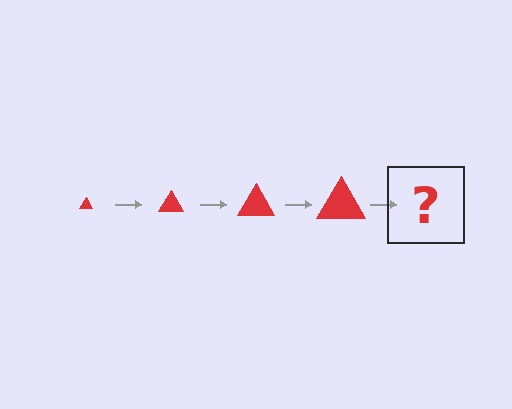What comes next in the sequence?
The next element should be a red triangle, larger than the previous one.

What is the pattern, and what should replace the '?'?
The pattern is that the triangle gets progressively larger each step. The '?' should be a red triangle, larger than the previous one.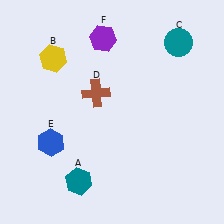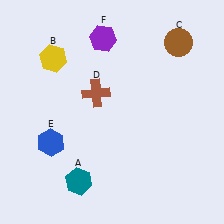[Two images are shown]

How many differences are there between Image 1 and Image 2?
There is 1 difference between the two images.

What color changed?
The circle (C) changed from teal in Image 1 to brown in Image 2.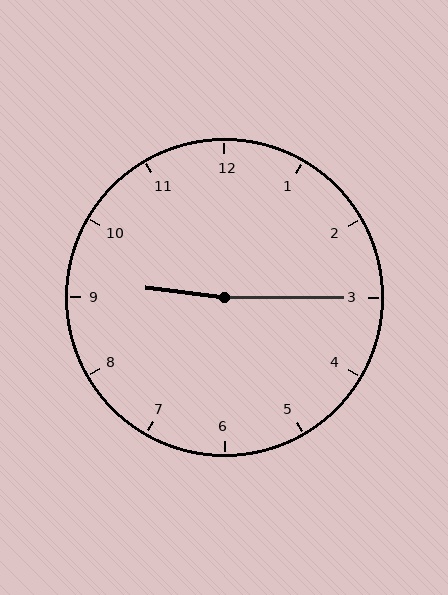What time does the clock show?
9:15.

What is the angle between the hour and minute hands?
Approximately 172 degrees.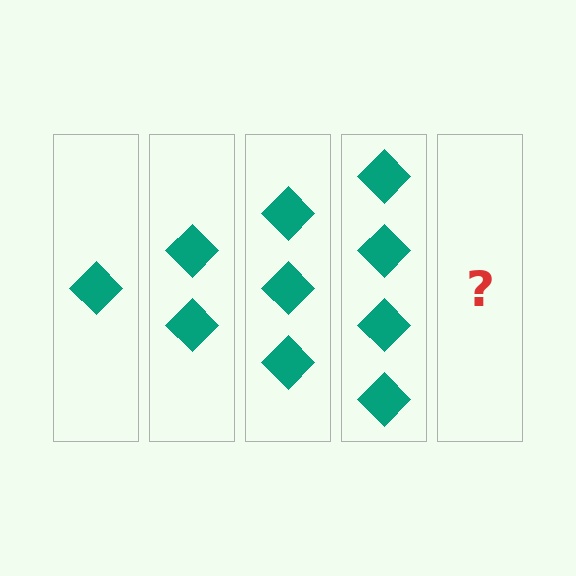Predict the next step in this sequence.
The next step is 5 diamonds.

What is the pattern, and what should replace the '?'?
The pattern is that each step adds one more diamond. The '?' should be 5 diamonds.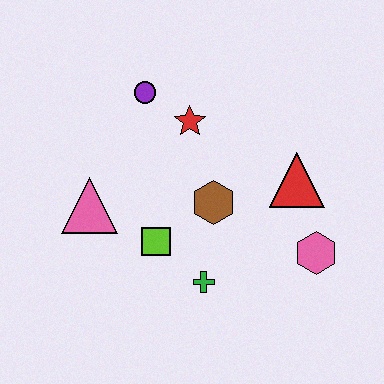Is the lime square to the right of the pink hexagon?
No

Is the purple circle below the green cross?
No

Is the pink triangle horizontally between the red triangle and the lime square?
No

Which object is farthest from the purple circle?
The pink hexagon is farthest from the purple circle.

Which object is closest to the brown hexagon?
The lime square is closest to the brown hexagon.